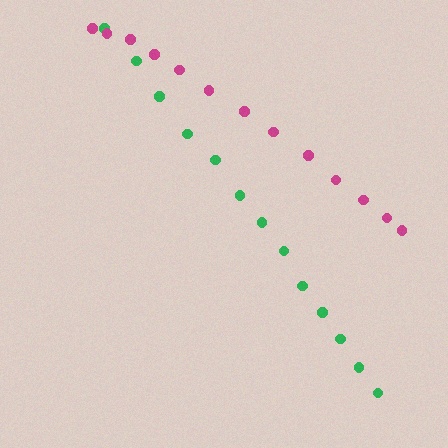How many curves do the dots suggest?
There are 2 distinct paths.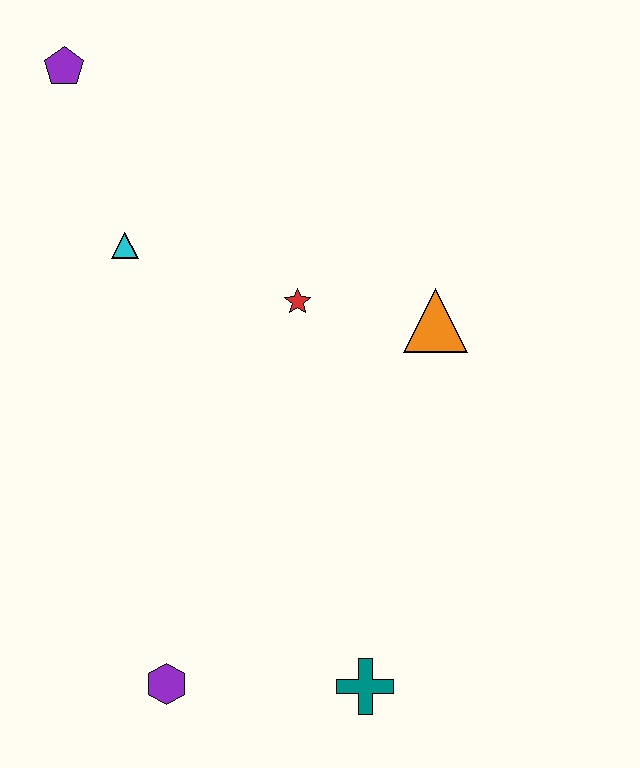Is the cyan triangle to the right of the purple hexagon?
No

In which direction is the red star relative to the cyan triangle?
The red star is to the right of the cyan triangle.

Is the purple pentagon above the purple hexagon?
Yes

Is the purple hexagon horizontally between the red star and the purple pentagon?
Yes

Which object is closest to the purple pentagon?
The cyan triangle is closest to the purple pentagon.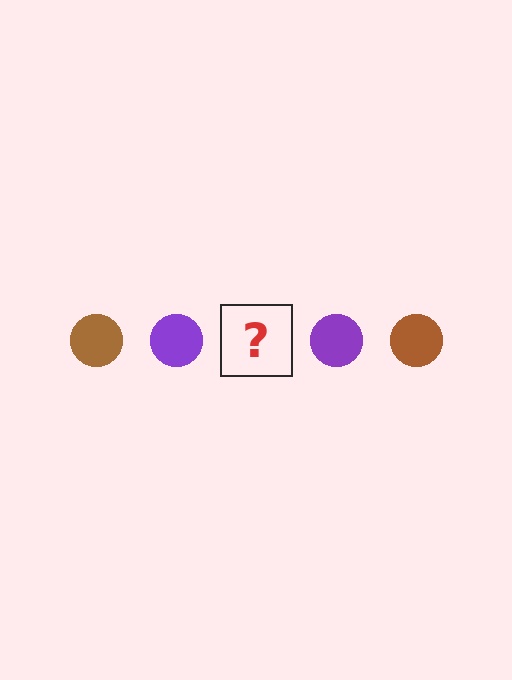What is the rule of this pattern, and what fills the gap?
The rule is that the pattern cycles through brown, purple circles. The gap should be filled with a brown circle.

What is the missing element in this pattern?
The missing element is a brown circle.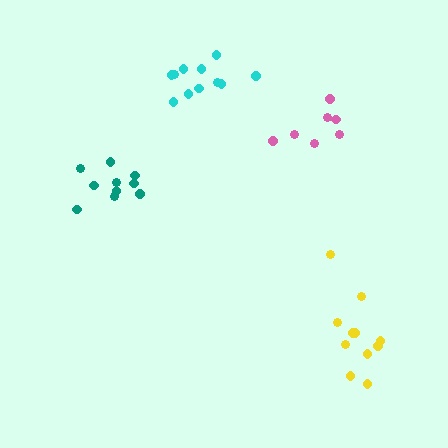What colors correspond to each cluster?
The clusters are colored: yellow, pink, teal, cyan.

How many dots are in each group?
Group 1: 11 dots, Group 2: 7 dots, Group 3: 10 dots, Group 4: 11 dots (39 total).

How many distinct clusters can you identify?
There are 4 distinct clusters.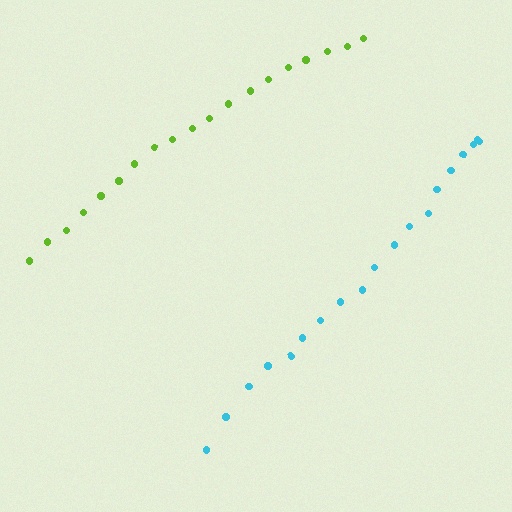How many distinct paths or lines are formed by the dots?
There are 2 distinct paths.